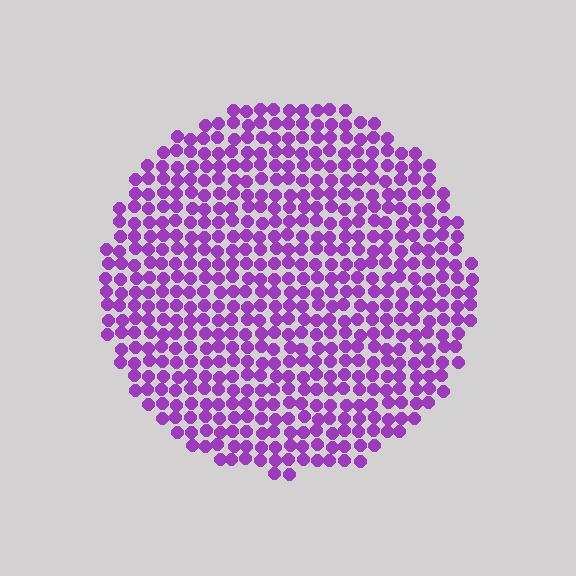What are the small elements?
The small elements are circles.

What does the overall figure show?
The overall figure shows a circle.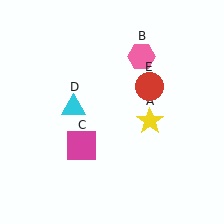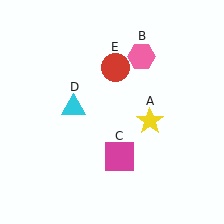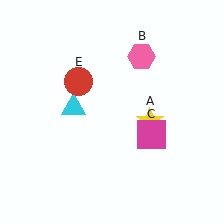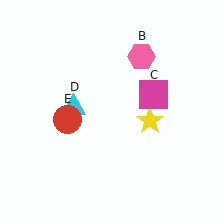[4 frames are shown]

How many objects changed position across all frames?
2 objects changed position: magenta square (object C), red circle (object E).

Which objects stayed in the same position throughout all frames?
Yellow star (object A) and pink hexagon (object B) and cyan triangle (object D) remained stationary.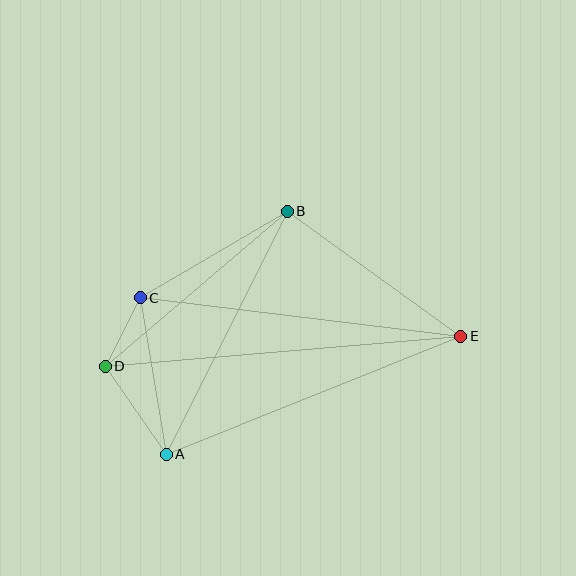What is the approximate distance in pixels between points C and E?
The distance between C and E is approximately 323 pixels.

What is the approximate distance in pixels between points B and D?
The distance between B and D is approximately 239 pixels.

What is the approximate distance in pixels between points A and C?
The distance between A and C is approximately 159 pixels.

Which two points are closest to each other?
Points C and D are closest to each other.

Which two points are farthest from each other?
Points D and E are farthest from each other.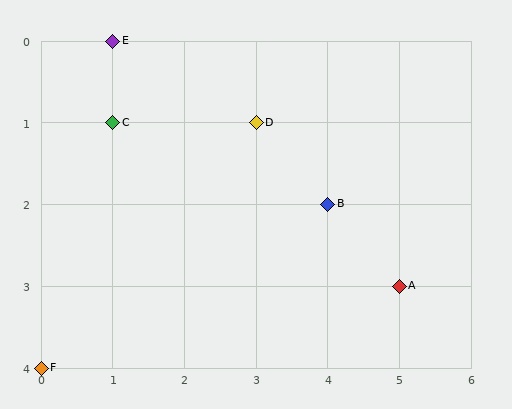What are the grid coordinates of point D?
Point D is at grid coordinates (3, 1).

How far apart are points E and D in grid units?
Points E and D are 2 columns and 1 row apart (about 2.2 grid units diagonally).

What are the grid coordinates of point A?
Point A is at grid coordinates (5, 3).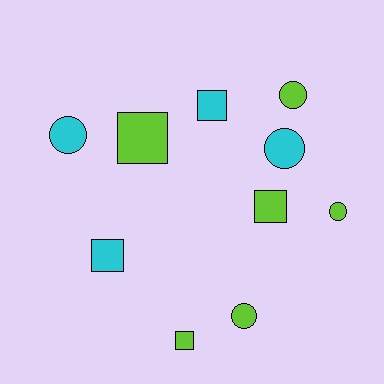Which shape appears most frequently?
Square, with 5 objects.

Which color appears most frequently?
Lime, with 6 objects.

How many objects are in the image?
There are 10 objects.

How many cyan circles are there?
There are 2 cyan circles.